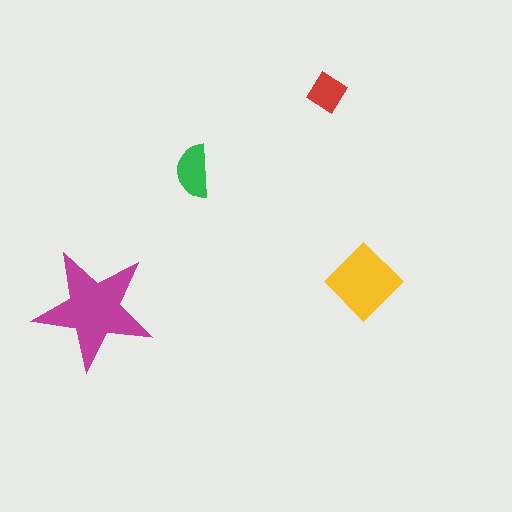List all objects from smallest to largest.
The red diamond, the green semicircle, the yellow diamond, the magenta star.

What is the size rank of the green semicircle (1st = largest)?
3rd.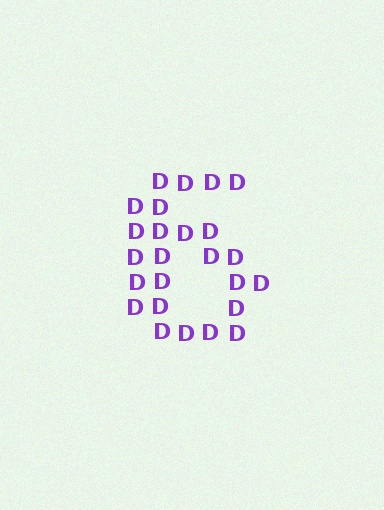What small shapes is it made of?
It is made of small letter D's.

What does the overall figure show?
The overall figure shows the digit 6.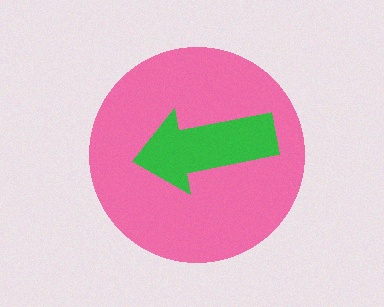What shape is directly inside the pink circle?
The green arrow.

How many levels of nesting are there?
2.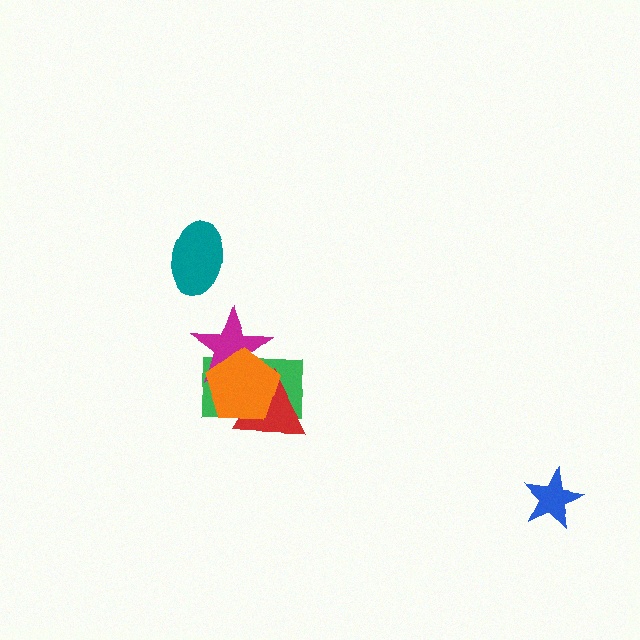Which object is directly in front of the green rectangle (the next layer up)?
The red triangle is directly in front of the green rectangle.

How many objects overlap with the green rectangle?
3 objects overlap with the green rectangle.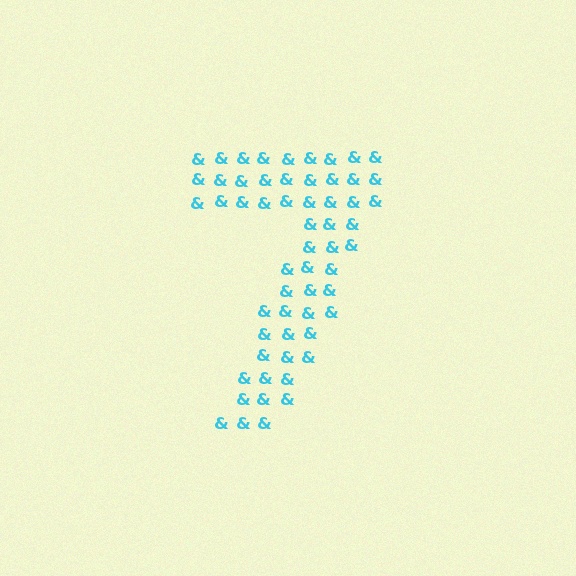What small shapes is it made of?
It is made of small ampersands.